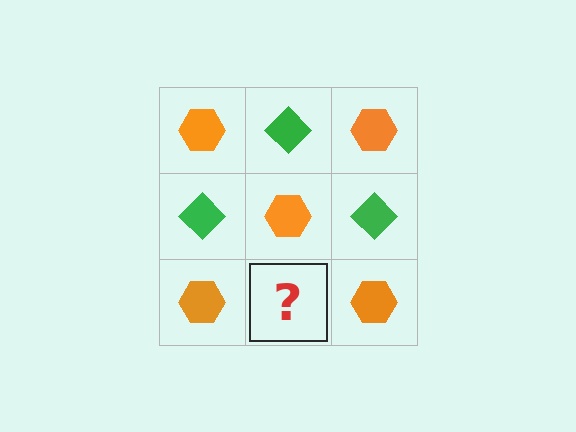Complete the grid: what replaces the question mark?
The question mark should be replaced with a green diamond.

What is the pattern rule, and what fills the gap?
The rule is that it alternates orange hexagon and green diamond in a checkerboard pattern. The gap should be filled with a green diamond.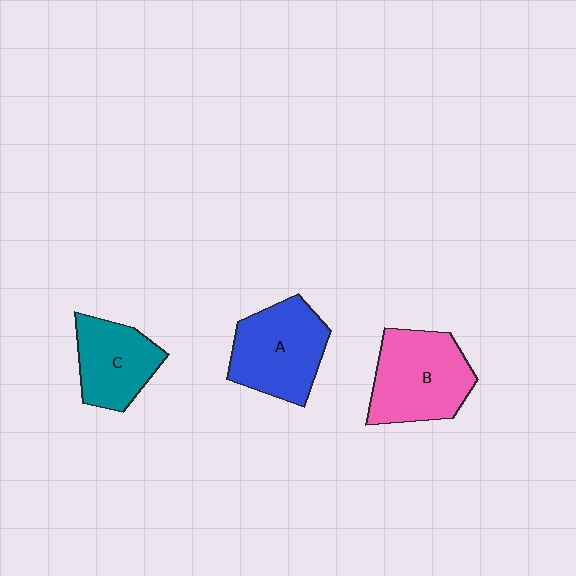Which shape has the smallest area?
Shape C (teal).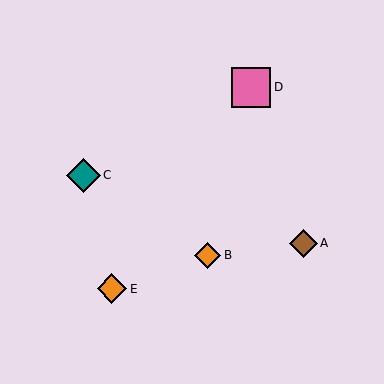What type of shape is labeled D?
Shape D is a pink square.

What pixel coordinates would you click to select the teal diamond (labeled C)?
Click at (83, 175) to select the teal diamond C.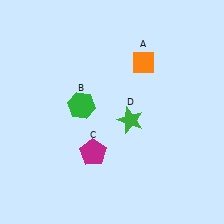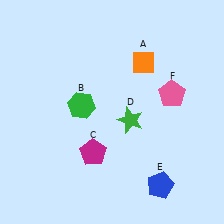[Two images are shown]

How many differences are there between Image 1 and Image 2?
There are 2 differences between the two images.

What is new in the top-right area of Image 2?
A pink pentagon (F) was added in the top-right area of Image 2.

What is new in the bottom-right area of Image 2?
A blue pentagon (E) was added in the bottom-right area of Image 2.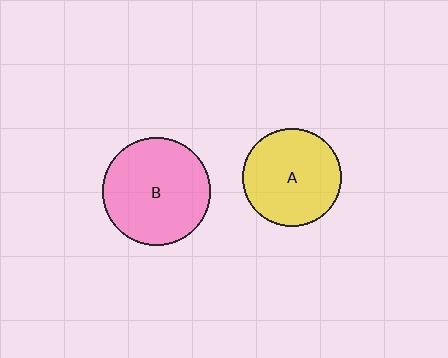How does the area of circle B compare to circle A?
Approximately 1.2 times.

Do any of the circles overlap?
No, none of the circles overlap.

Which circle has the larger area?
Circle B (pink).